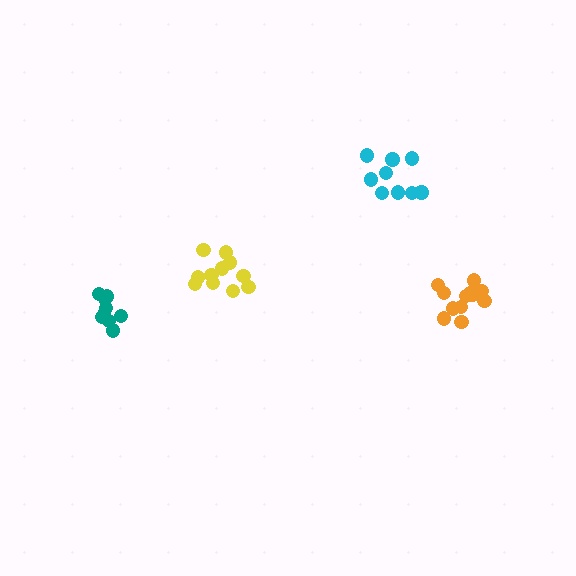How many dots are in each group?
Group 1: 12 dots, Group 2: 11 dots, Group 3: 9 dots, Group 4: 9 dots (41 total).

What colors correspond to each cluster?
The clusters are colored: orange, yellow, teal, cyan.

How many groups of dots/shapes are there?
There are 4 groups.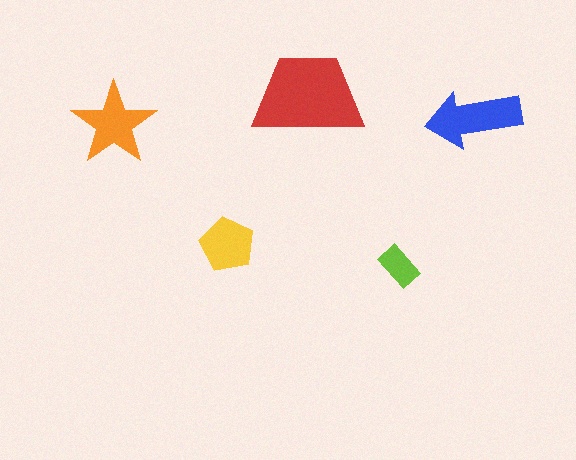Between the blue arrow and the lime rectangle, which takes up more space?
The blue arrow.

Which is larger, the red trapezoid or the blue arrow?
The red trapezoid.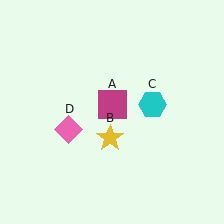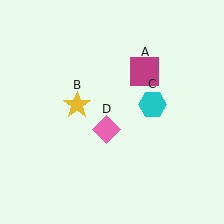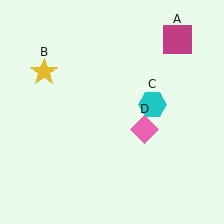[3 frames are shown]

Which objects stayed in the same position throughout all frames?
Cyan hexagon (object C) remained stationary.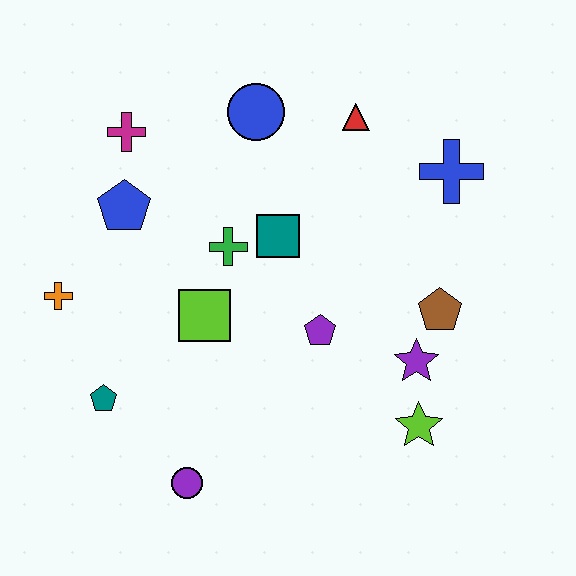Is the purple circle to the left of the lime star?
Yes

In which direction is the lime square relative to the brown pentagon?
The lime square is to the left of the brown pentagon.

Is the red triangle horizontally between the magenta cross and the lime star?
Yes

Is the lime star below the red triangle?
Yes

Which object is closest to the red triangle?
The blue circle is closest to the red triangle.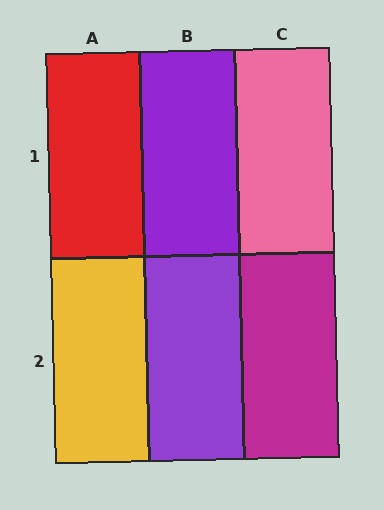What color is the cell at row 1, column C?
Pink.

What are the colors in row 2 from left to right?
Yellow, purple, magenta.